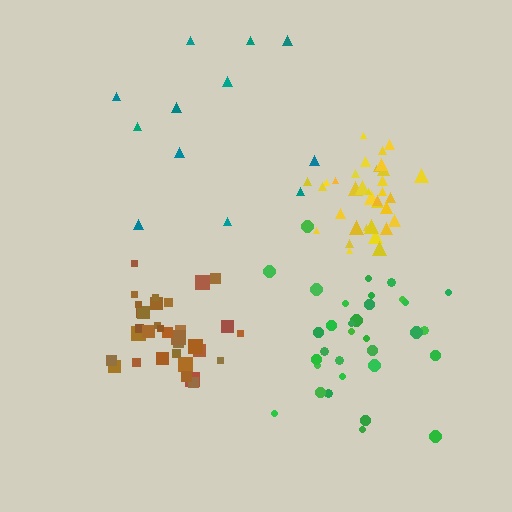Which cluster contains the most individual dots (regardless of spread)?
Yellow (34).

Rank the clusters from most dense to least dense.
yellow, brown, green, teal.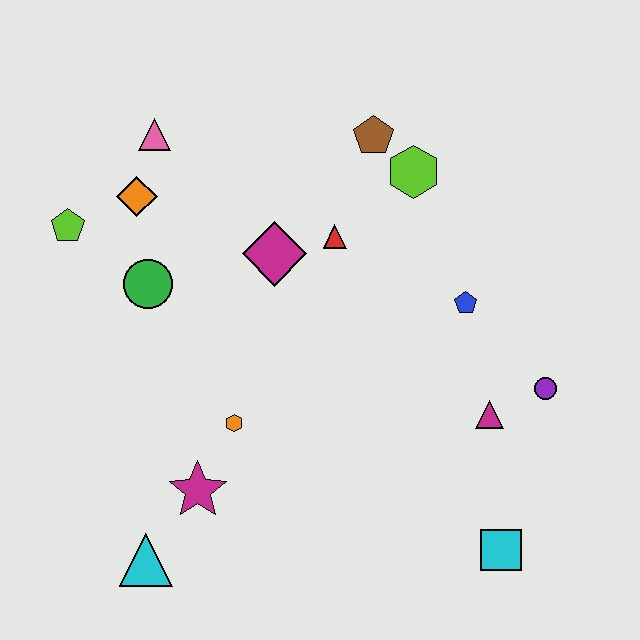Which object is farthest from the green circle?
The cyan square is farthest from the green circle.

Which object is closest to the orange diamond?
The pink triangle is closest to the orange diamond.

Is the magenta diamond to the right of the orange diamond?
Yes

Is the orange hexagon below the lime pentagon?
Yes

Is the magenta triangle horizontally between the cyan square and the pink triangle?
Yes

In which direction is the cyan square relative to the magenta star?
The cyan square is to the right of the magenta star.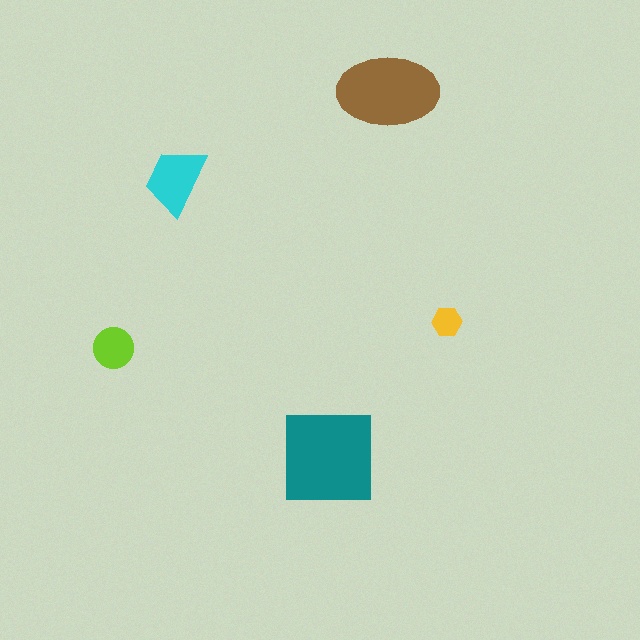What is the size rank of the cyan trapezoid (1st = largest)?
3rd.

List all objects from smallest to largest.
The yellow hexagon, the lime circle, the cyan trapezoid, the brown ellipse, the teal square.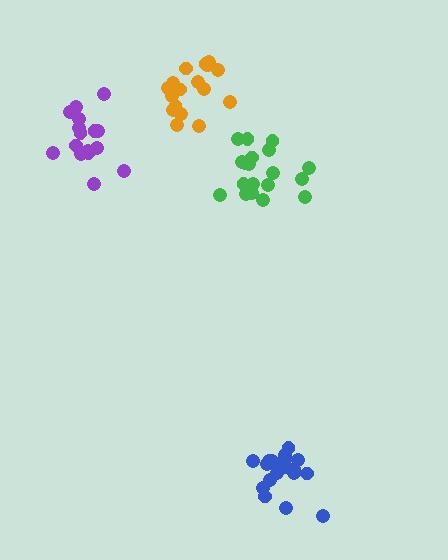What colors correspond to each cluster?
The clusters are colored: blue, green, orange, purple.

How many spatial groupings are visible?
There are 4 spatial groupings.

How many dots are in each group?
Group 1: 19 dots, Group 2: 19 dots, Group 3: 17 dots, Group 4: 16 dots (71 total).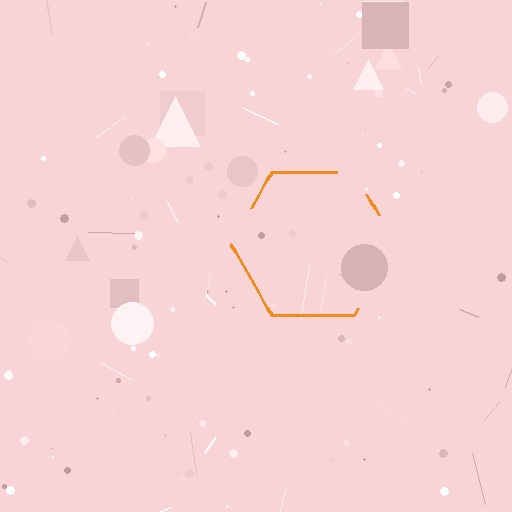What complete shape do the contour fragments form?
The contour fragments form a hexagon.